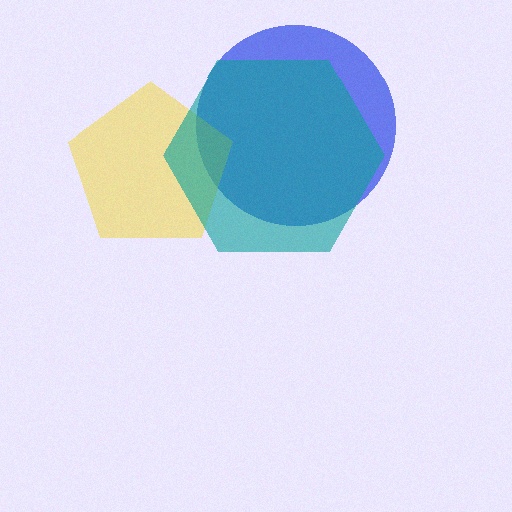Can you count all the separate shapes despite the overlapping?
Yes, there are 3 separate shapes.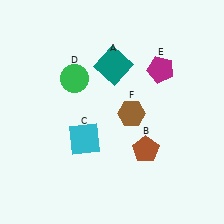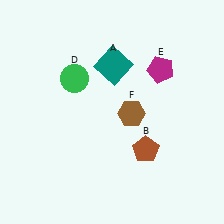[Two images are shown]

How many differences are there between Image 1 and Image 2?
There is 1 difference between the two images.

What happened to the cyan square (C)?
The cyan square (C) was removed in Image 2. It was in the bottom-left area of Image 1.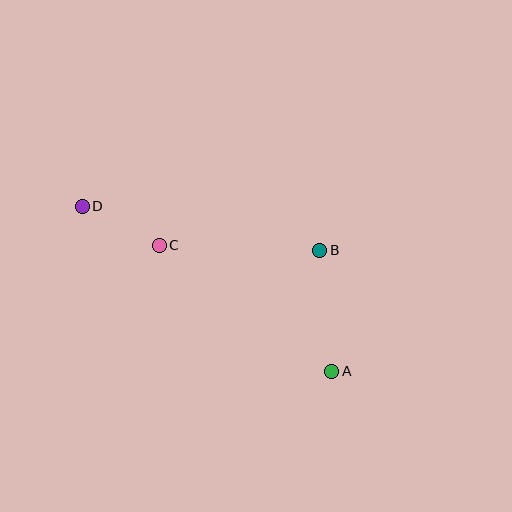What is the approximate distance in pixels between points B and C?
The distance between B and C is approximately 160 pixels.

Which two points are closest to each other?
Points C and D are closest to each other.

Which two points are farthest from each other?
Points A and D are farthest from each other.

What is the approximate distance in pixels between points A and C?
The distance between A and C is approximately 214 pixels.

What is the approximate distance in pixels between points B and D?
The distance between B and D is approximately 241 pixels.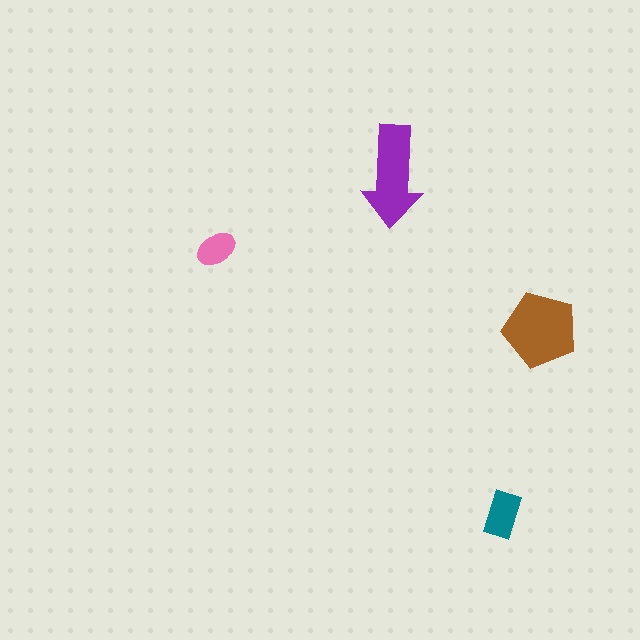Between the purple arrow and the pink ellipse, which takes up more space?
The purple arrow.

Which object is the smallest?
The pink ellipse.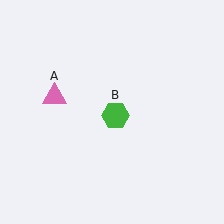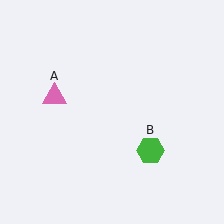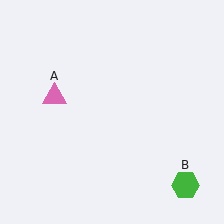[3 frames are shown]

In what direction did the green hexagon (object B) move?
The green hexagon (object B) moved down and to the right.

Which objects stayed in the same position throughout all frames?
Pink triangle (object A) remained stationary.